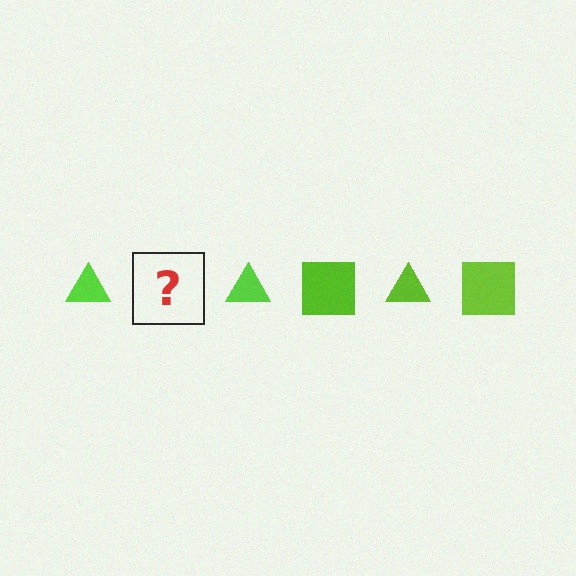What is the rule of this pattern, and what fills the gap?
The rule is that the pattern cycles through triangle, square shapes in lime. The gap should be filled with a lime square.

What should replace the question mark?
The question mark should be replaced with a lime square.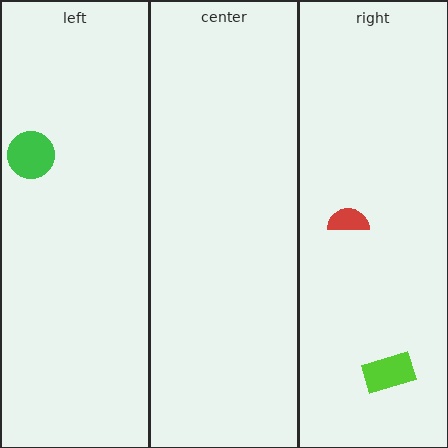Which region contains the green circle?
The left region.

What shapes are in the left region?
The green circle.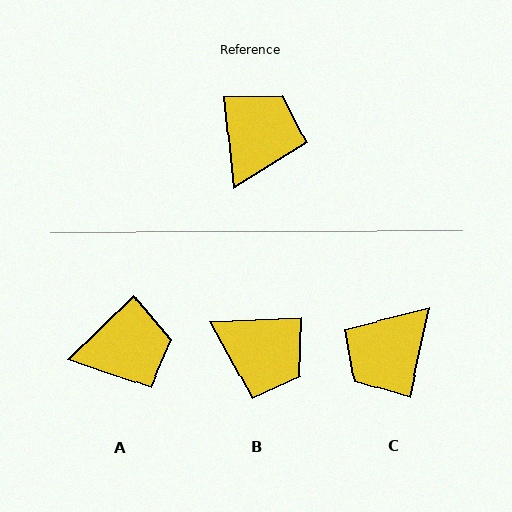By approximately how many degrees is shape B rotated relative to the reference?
Approximately 93 degrees clockwise.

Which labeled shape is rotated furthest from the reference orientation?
C, about 162 degrees away.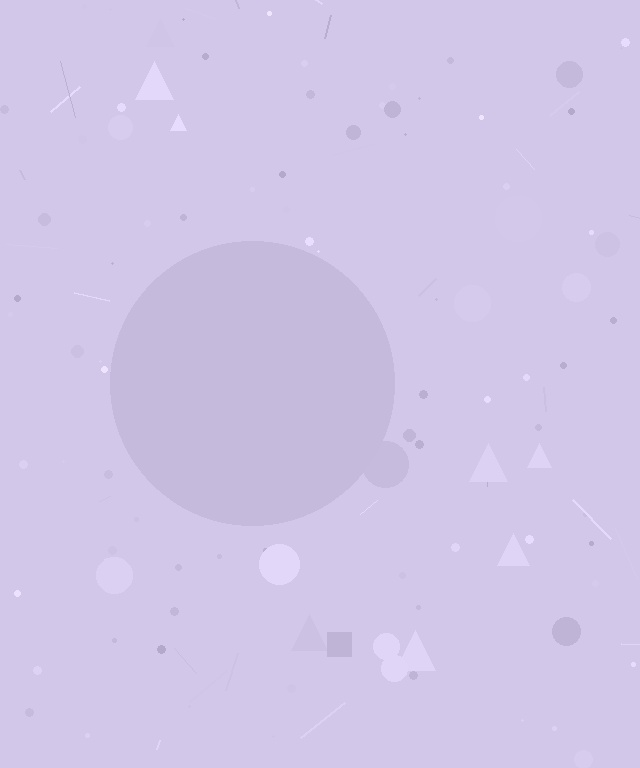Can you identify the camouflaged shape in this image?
The camouflaged shape is a circle.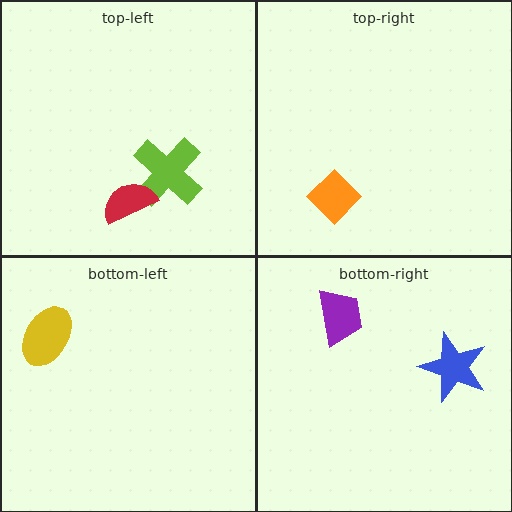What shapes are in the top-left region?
The lime cross, the red semicircle.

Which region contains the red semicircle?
The top-left region.